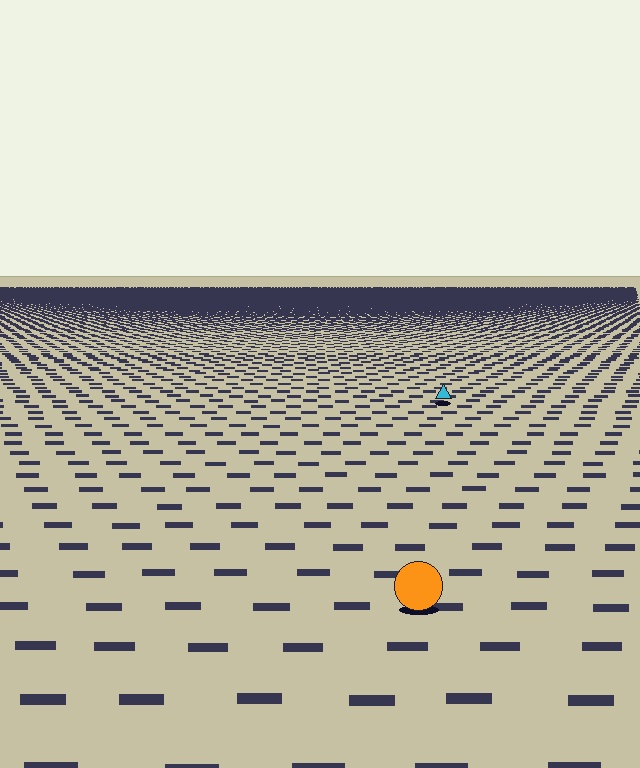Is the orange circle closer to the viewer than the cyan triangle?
Yes. The orange circle is closer — you can tell from the texture gradient: the ground texture is coarser near it.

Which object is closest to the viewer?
The orange circle is closest. The texture marks near it are larger and more spread out.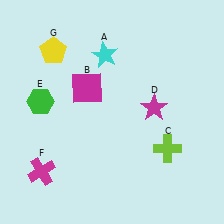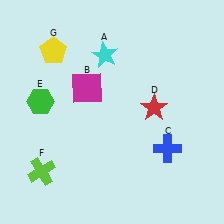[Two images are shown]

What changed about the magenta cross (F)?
In Image 1, F is magenta. In Image 2, it changed to lime.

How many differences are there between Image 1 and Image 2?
There are 3 differences between the two images.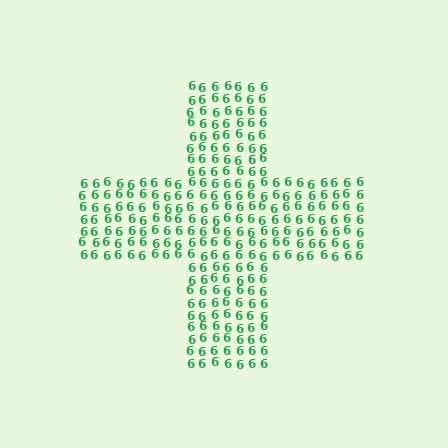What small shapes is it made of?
It is made of small digit 6's.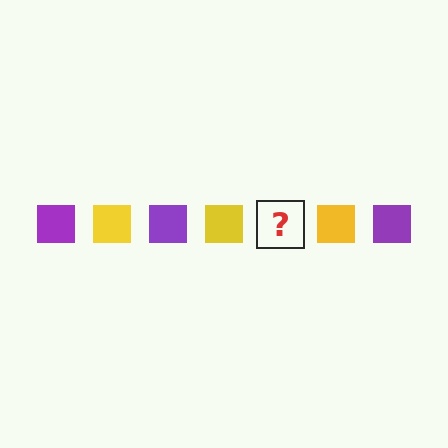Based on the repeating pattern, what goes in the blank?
The blank should be a purple square.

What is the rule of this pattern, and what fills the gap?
The rule is that the pattern cycles through purple, yellow squares. The gap should be filled with a purple square.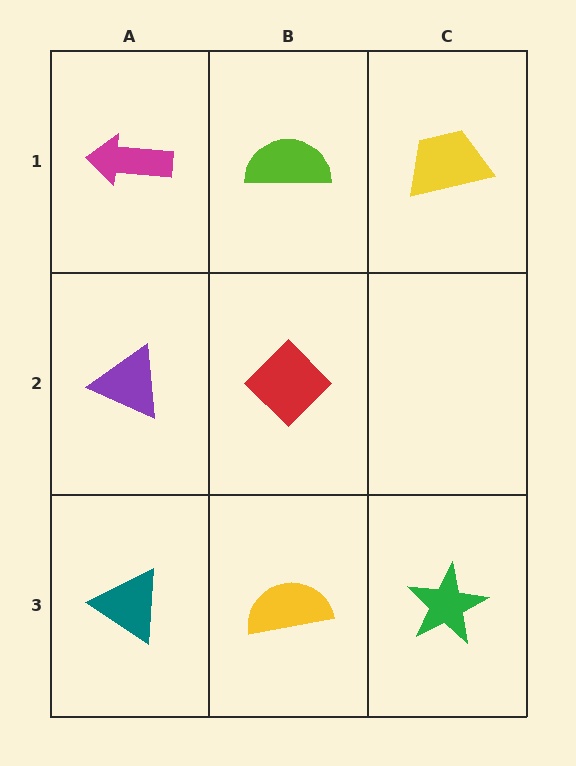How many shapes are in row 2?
2 shapes.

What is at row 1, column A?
A magenta arrow.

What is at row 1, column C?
A yellow trapezoid.